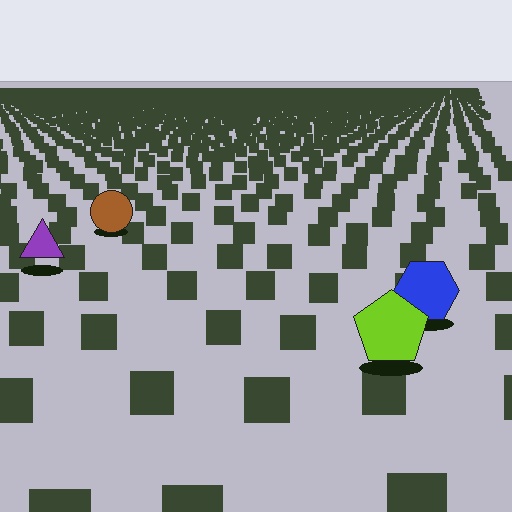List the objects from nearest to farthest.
From nearest to farthest: the lime pentagon, the blue hexagon, the purple triangle, the brown circle.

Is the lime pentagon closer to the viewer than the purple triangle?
Yes. The lime pentagon is closer — you can tell from the texture gradient: the ground texture is coarser near it.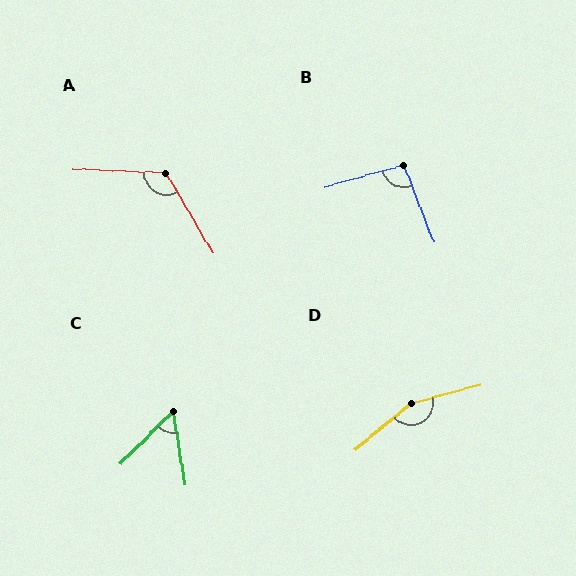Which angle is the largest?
D, at approximately 156 degrees.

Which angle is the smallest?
C, at approximately 54 degrees.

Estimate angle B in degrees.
Approximately 96 degrees.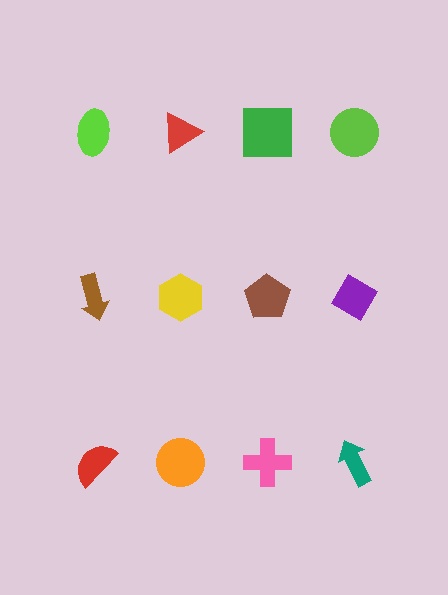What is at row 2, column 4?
A purple diamond.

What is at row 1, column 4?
A lime circle.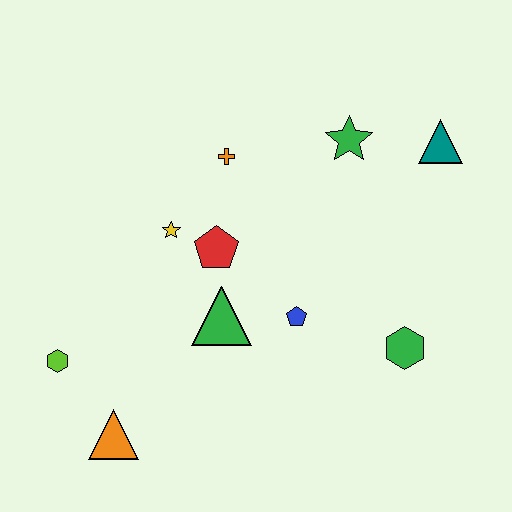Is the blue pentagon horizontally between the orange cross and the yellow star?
No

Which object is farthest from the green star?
The orange triangle is farthest from the green star.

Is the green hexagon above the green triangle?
No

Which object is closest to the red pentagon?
The yellow star is closest to the red pentagon.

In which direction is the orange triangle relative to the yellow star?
The orange triangle is below the yellow star.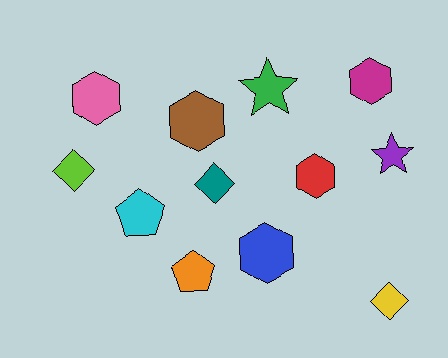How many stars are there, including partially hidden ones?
There are 2 stars.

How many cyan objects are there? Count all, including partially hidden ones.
There is 1 cyan object.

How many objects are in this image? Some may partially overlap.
There are 12 objects.